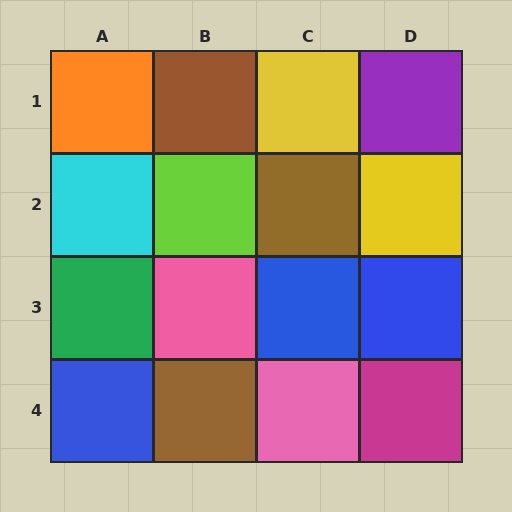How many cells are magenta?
1 cell is magenta.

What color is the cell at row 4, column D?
Magenta.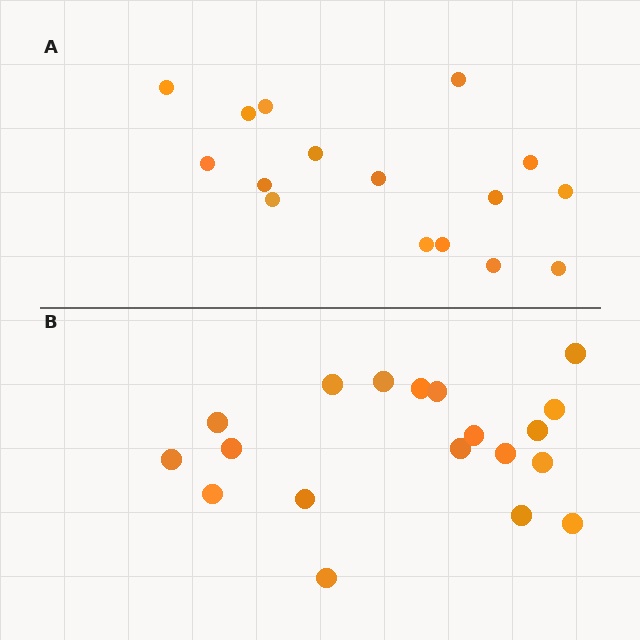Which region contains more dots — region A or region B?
Region B (the bottom region) has more dots.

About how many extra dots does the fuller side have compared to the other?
Region B has just a few more — roughly 2 or 3 more dots than region A.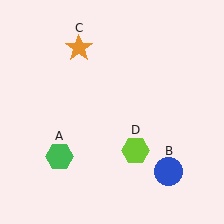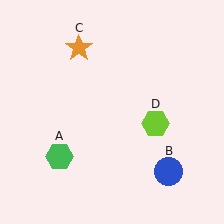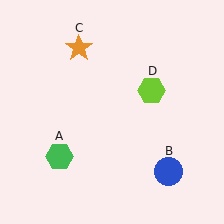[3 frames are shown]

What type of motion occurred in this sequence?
The lime hexagon (object D) rotated counterclockwise around the center of the scene.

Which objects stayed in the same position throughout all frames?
Green hexagon (object A) and blue circle (object B) and orange star (object C) remained stationary.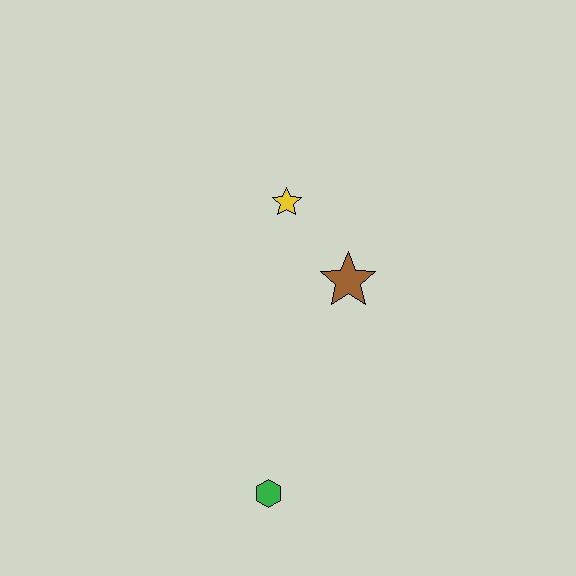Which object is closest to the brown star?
The yellow star is closest to the brown star.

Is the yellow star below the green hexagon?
No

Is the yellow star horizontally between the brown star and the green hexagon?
Yes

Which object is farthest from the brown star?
The green hexagon is farthest from the brown star.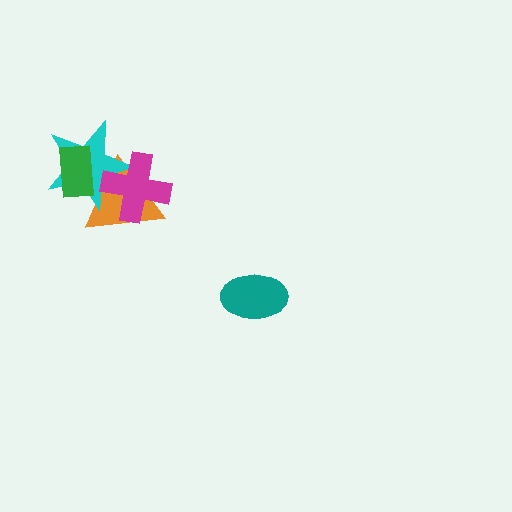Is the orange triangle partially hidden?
Yes, it is partially covered by another shape.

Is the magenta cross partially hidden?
No, no other shape covers it.